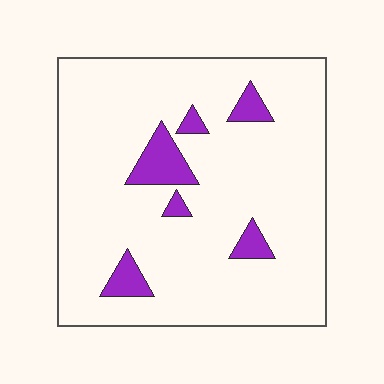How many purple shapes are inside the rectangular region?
6.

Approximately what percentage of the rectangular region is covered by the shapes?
Approximately 10%.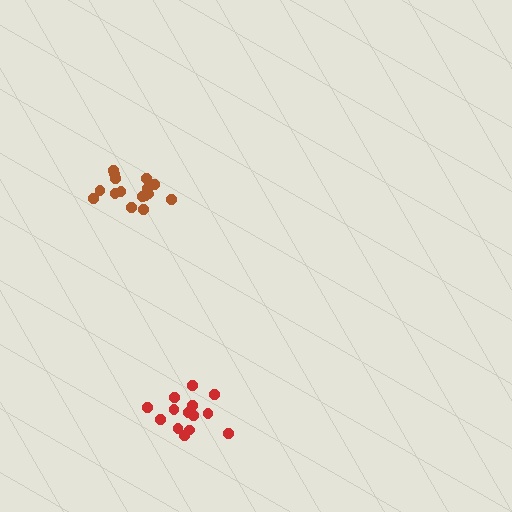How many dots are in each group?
Group 1: 14 dots, Group 2: 16 dots (30 total).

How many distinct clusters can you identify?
There are 2 distinct clusters.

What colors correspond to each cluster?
The clusters are colored: red, brown.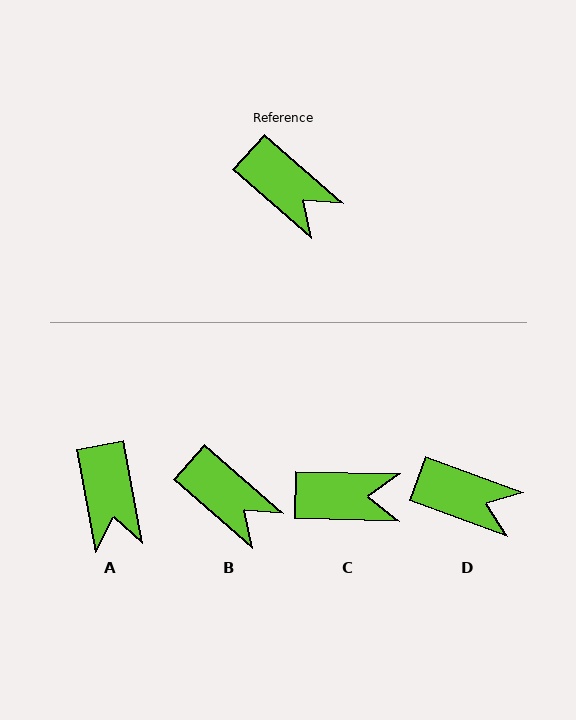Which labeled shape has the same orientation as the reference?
B.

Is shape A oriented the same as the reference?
No, it is off by about 38 degrees.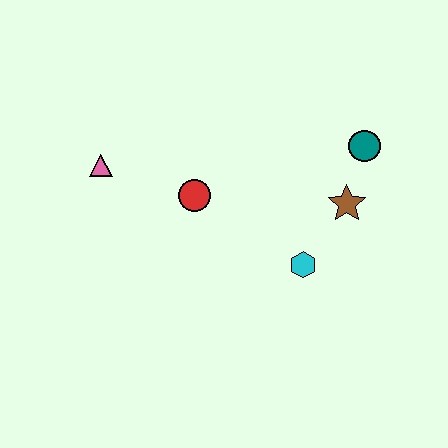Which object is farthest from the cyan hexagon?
The pink triangle is farthest from the cyan hexagon.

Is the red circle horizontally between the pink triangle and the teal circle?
Yes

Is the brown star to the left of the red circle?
No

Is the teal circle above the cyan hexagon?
Yes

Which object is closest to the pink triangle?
The red circle is closest to the pink triangle.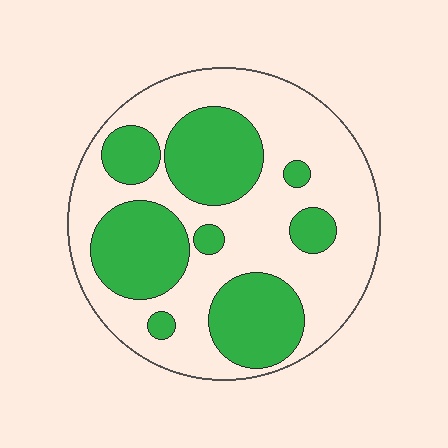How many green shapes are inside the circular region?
8.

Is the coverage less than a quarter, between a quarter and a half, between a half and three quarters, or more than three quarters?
Between a quarter and a half.